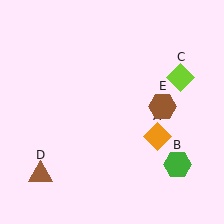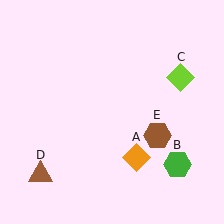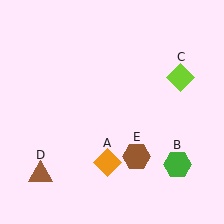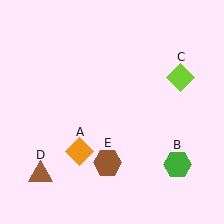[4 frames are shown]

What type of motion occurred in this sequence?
The orange diamond (object A), brown hexagon (object E) rotated clockwise around the center of the scene.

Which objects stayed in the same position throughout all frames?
Green hexagon (object B) and lime diamond (object C) and brown triangle (object D) remained stationary.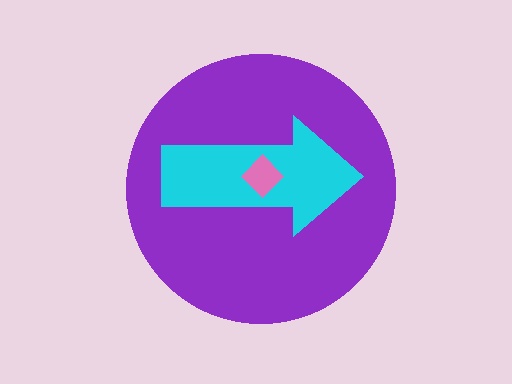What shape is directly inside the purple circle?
The cyan arrow.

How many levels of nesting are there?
3.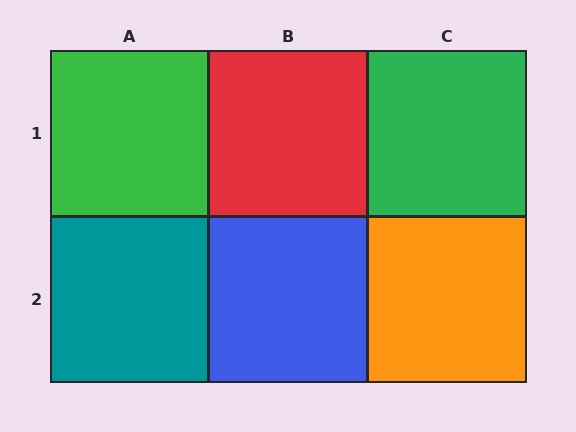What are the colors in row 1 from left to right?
Green, red, green.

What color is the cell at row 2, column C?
Orange.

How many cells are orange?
1 cell is orange.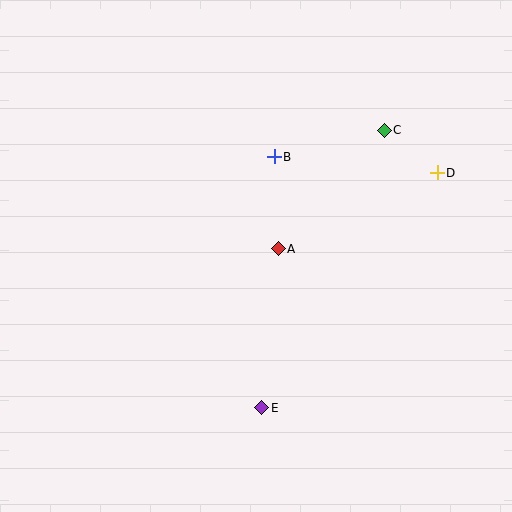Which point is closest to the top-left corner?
Point B is closest to the top-left corner.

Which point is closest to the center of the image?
Point A at (278, 249) is closest to the center.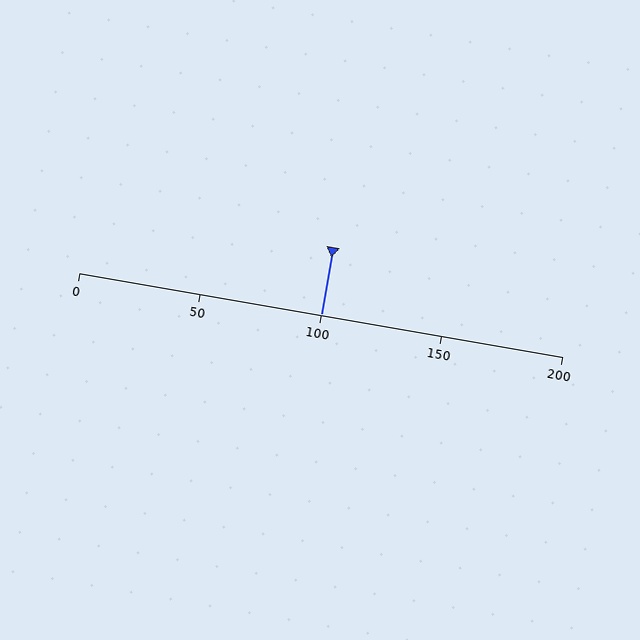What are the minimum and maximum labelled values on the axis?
The axis runs from 0 to 200.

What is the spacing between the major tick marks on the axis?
The major ticks are spaced 50 apart.